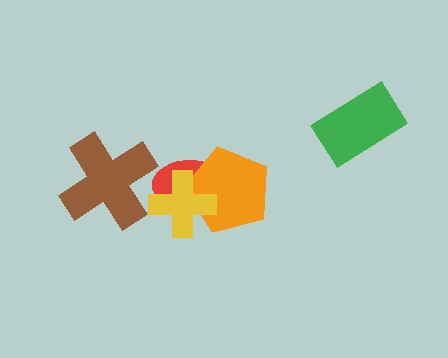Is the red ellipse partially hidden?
Yes, it is partially covered by another shape.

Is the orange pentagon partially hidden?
Yes, it is partially covered by another shape.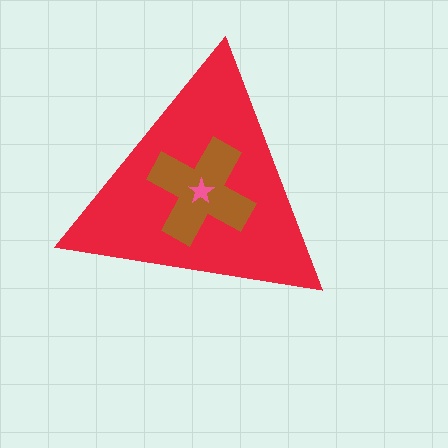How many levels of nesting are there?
3.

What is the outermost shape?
The red triangle.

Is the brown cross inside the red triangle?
Yes.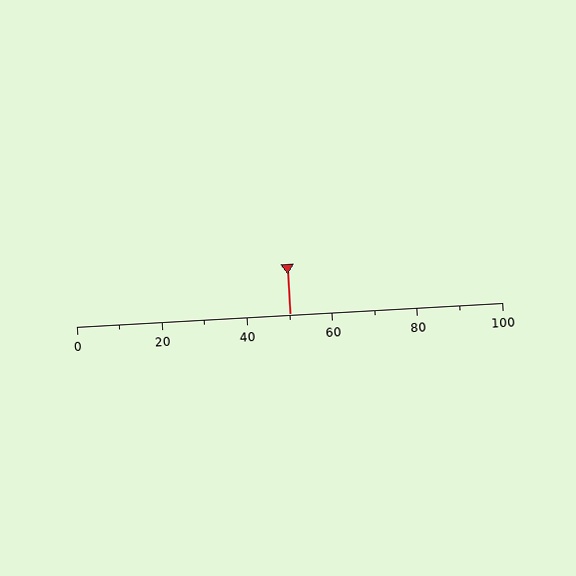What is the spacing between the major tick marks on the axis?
The major ticks are spaced 20 apart.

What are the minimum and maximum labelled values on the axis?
The axis runs from 0 to 100.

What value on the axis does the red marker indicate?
The marker indicates approximately 50.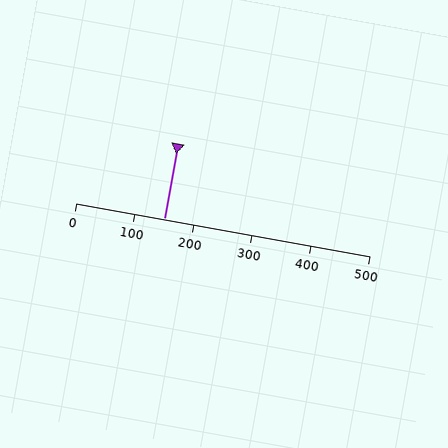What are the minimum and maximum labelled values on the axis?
The axis runs from 0 to 500.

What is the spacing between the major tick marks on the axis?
The major ticks are spaced 100 apart.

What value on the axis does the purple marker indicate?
The marker indicates approximately 150.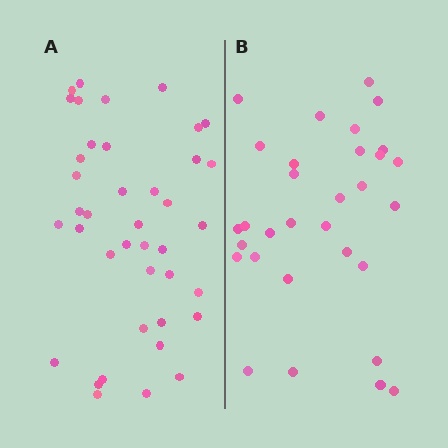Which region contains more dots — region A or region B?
Region A (the left region) has more dots.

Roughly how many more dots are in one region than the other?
Region A has roughly 8 or so more dots than region B.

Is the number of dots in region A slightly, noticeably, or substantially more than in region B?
Region A has noticeably more, but not dramatically so. The ratio is roughly 1.3 to 1.